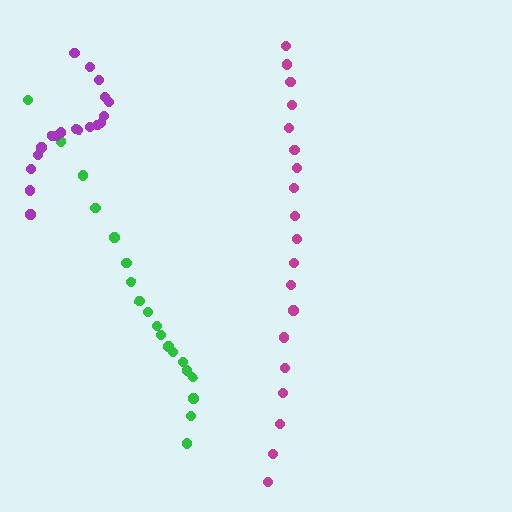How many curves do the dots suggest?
There are 3 distinct paths.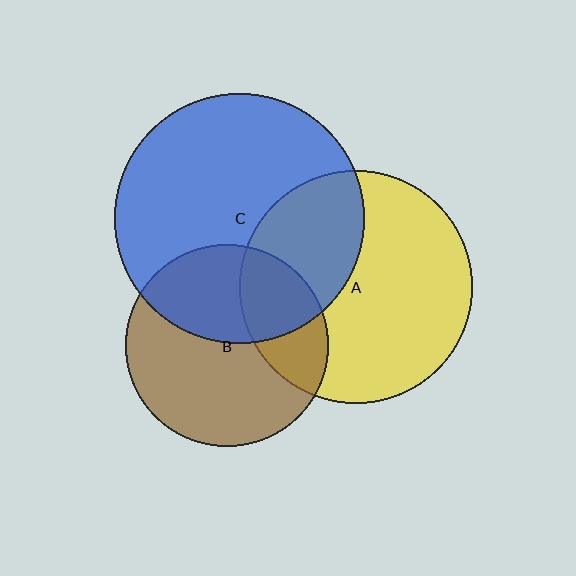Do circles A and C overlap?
Yes.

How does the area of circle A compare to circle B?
Approximately 1.3 times.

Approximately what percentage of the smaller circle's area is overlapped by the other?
Approximately 35%.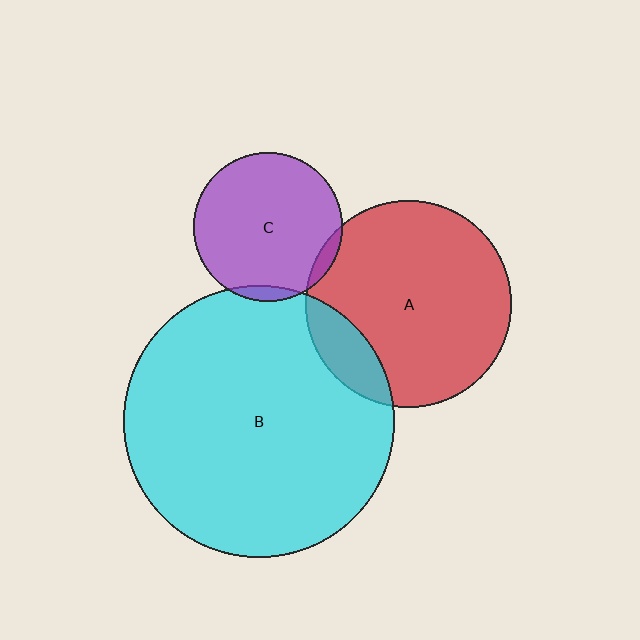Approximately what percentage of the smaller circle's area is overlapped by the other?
Approximately 5%.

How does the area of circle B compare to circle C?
Approximately 3.3 times.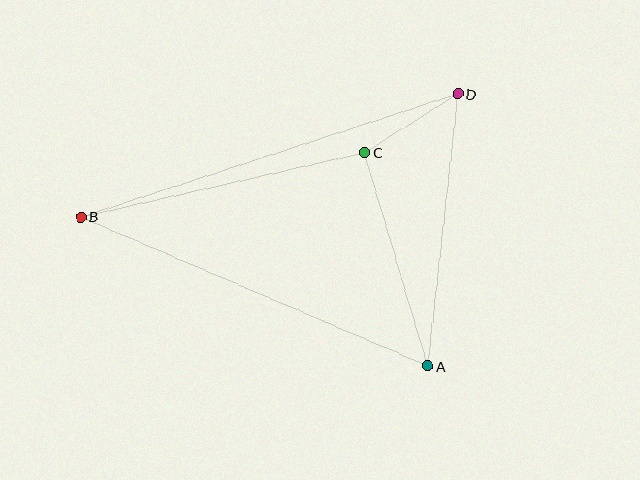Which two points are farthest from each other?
Points B and D are farthest from each other.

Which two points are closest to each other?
Points C and D are closest to each other.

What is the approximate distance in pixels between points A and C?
The distance between A and C is approximately 223 pixels.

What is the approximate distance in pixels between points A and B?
The distance between A and B is approximately 378 pixels.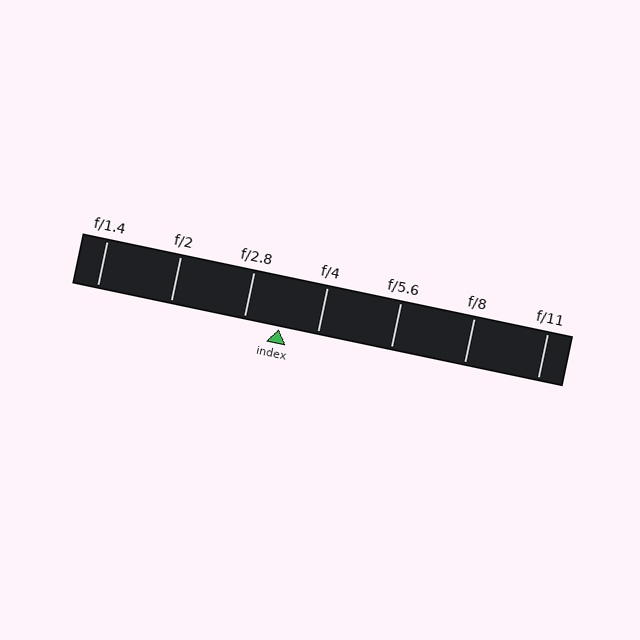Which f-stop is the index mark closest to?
The index mark is closest to f/2.8.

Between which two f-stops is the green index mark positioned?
The index mark is between f/2.8 and f/4.